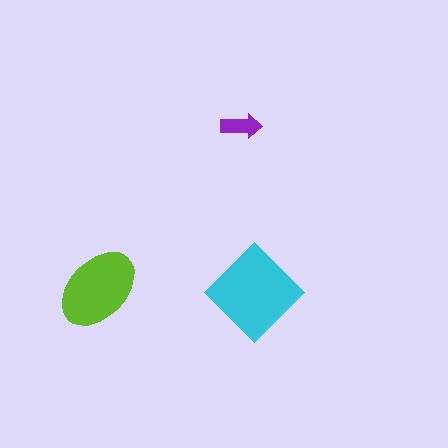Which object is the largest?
The cyan diamond.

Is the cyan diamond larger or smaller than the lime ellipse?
Larger.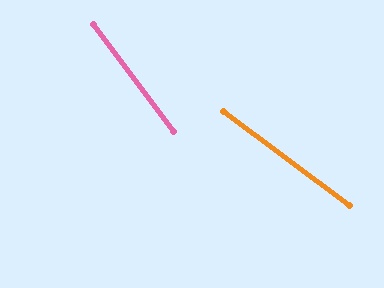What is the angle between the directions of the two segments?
Approximately 17 degrees.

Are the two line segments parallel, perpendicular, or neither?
Neither parallel nor perpendicular — they differ by about 17°.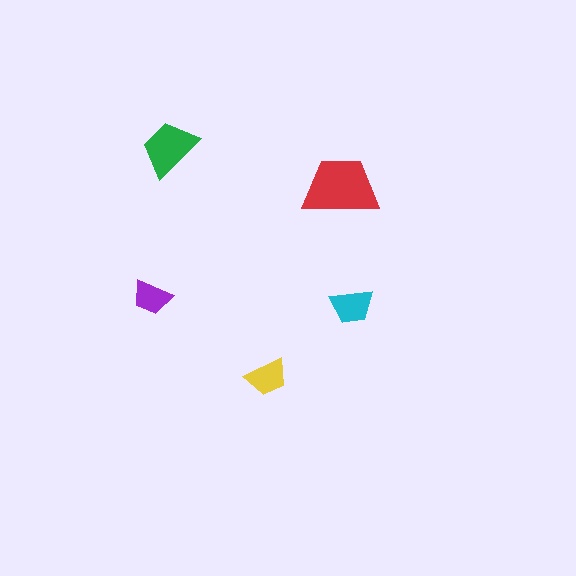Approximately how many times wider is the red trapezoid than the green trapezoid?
About 1.5 times wider.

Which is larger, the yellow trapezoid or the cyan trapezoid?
The cyan one.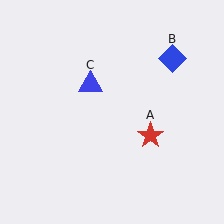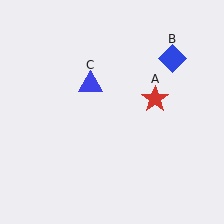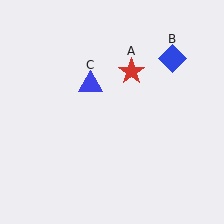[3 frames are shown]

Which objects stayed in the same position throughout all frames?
Blue diamond (object B) and blue triangle (object C) remained stationary.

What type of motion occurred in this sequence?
The red star (object A) rotated counterclockwise around the center of the scene.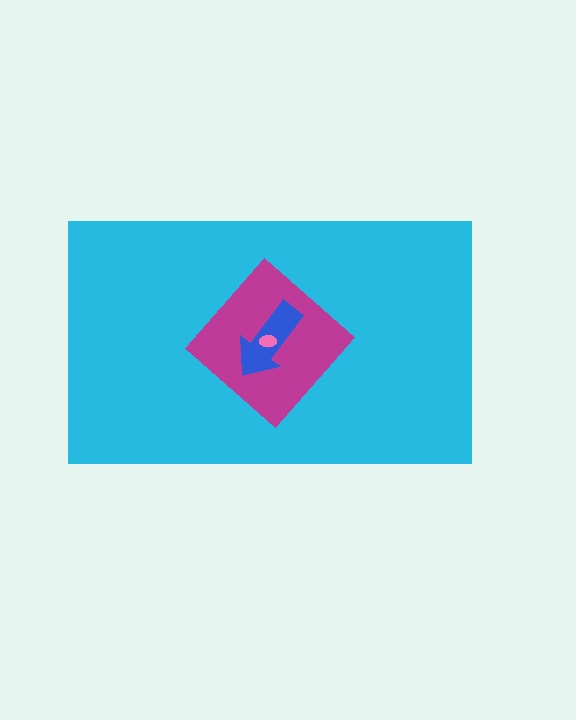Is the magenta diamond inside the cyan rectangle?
Yes.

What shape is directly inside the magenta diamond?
The blue arrow.